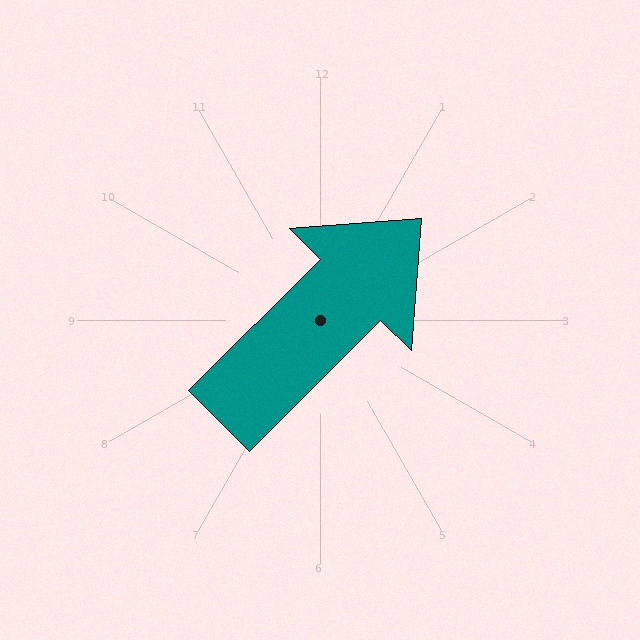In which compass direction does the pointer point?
Northeast.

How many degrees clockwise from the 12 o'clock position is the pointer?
Approximately 45 degrees.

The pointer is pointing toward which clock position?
Roughly 2 o'clock.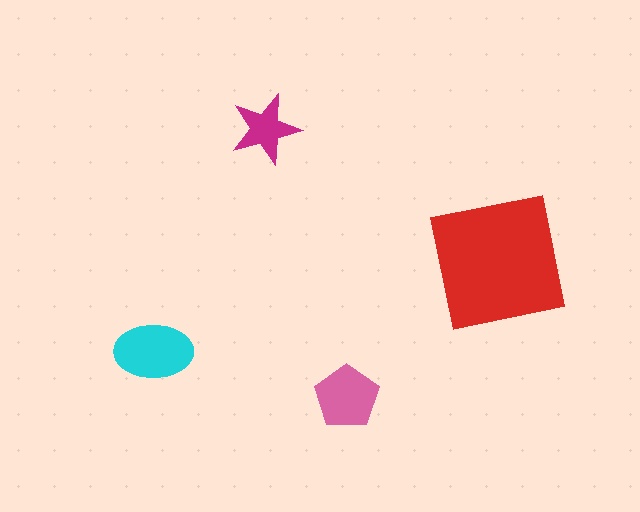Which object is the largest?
The red square.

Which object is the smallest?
The magenta star.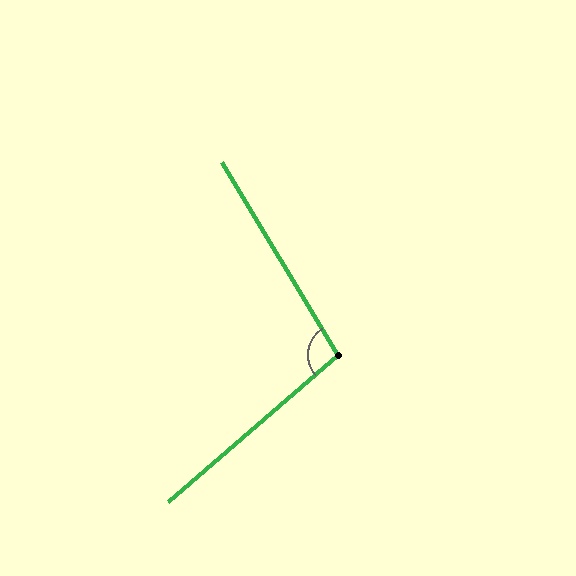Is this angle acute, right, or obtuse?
It is obtuse.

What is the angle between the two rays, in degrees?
Approximately 100 degrees.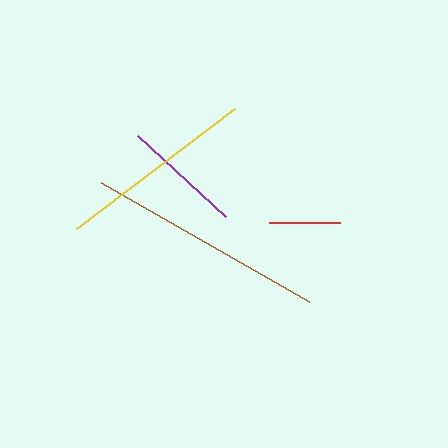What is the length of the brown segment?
The brown segment is approximately 240 pixels long.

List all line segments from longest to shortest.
From longest to shortest: brown, yellow, purple, red.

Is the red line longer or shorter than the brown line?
The brown line is longer than the red line.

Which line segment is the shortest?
The red line is the shortest at approximately 71 pixels.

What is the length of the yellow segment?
The yellow segment is approximately 198 pixels long.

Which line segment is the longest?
The brown line is the longest at approximately 240 pixels.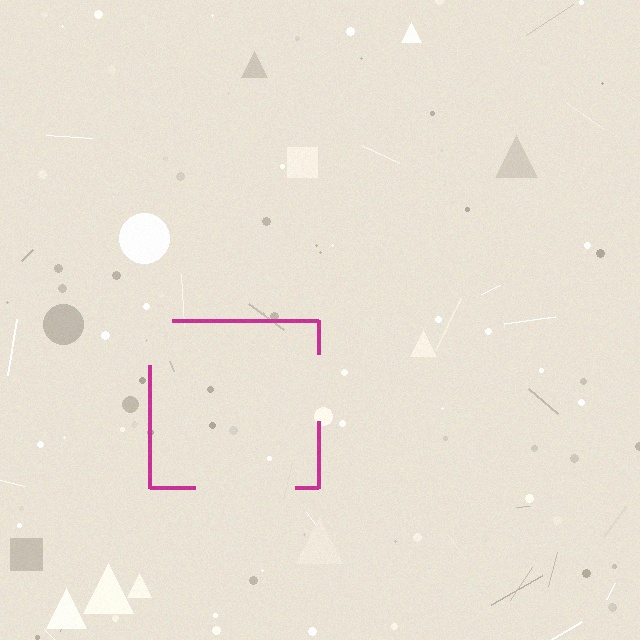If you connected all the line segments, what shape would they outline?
They would outline a square.